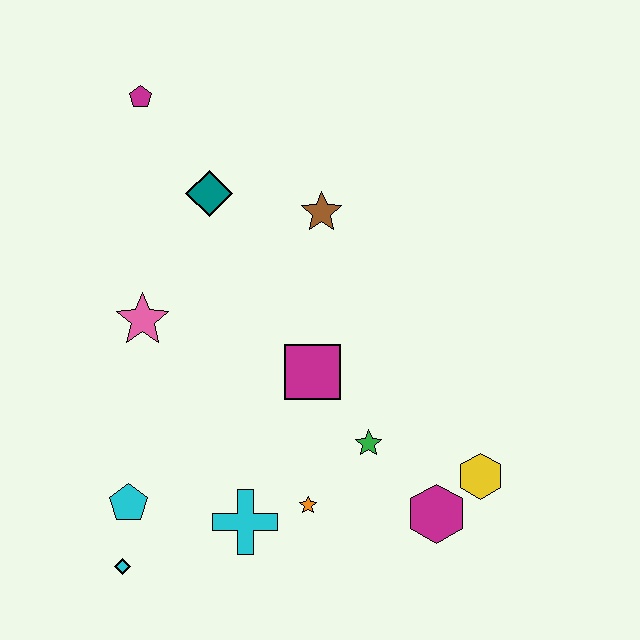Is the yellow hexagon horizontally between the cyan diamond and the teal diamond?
No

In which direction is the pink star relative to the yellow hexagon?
The pink star is to the left of the yellow hexagon.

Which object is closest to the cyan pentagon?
The cyan diamond is closest to the cyan pentagon.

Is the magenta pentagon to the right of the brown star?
No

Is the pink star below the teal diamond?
Yes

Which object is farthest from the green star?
The magenta pentagon is farthest from the green star.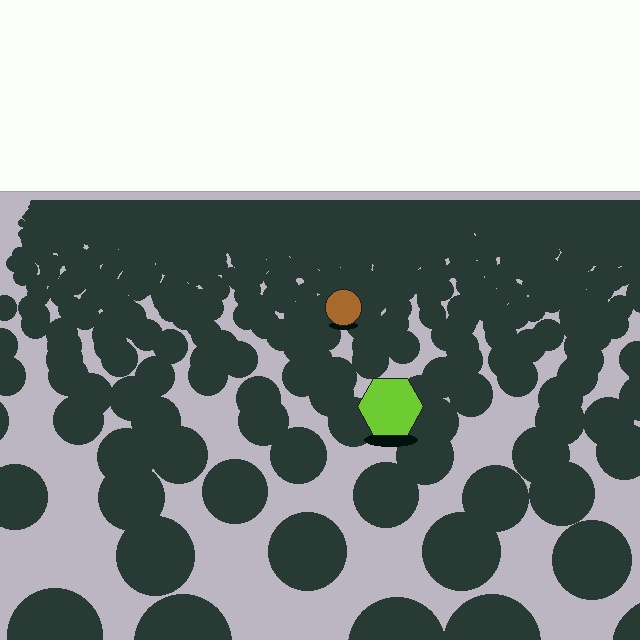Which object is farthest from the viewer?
The brown circle is farthest from the viewer. It appears smaller and the ground texture around it is denser.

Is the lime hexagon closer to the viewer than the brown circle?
Yes. The lime hexagon is closer — you can tell from the texture gradient: the ground texture is coarser near it.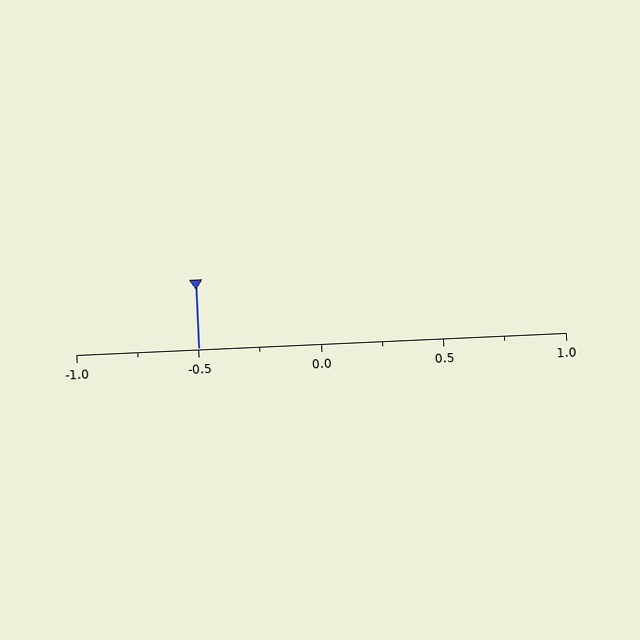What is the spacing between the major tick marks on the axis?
The major ticks are spaced 0.5 apart.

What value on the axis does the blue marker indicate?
The marker indicates approximately -0.5.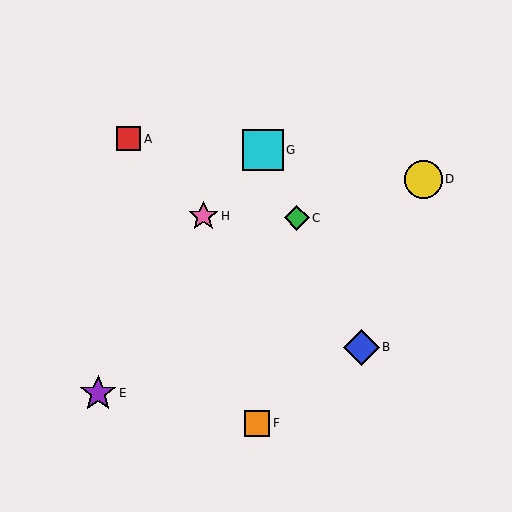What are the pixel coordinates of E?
Object E is at (98, 393).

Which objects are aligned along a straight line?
Objects B, C, G are aligned along a straight line.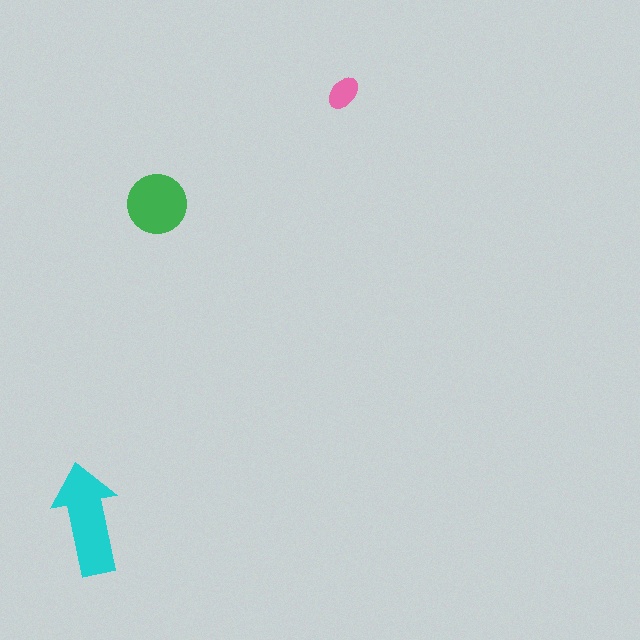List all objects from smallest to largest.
The pink ellipse, the green circle, the cyan arrow.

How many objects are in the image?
There are 3 objects in the image.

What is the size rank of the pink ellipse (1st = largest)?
3rd.